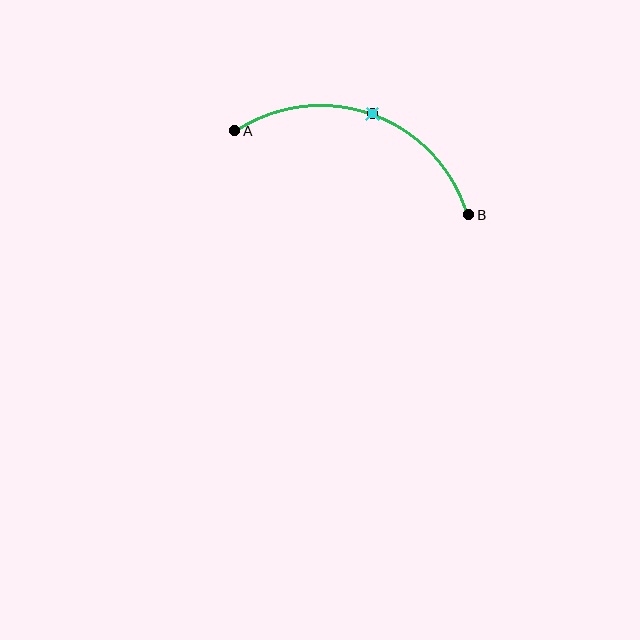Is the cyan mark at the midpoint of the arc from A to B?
Yes. The cyan mark lies on the arc at equal arc-length from both A and B — it is the arc midpoint.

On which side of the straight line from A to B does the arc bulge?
The arc bulges above the straight line connecting A and B.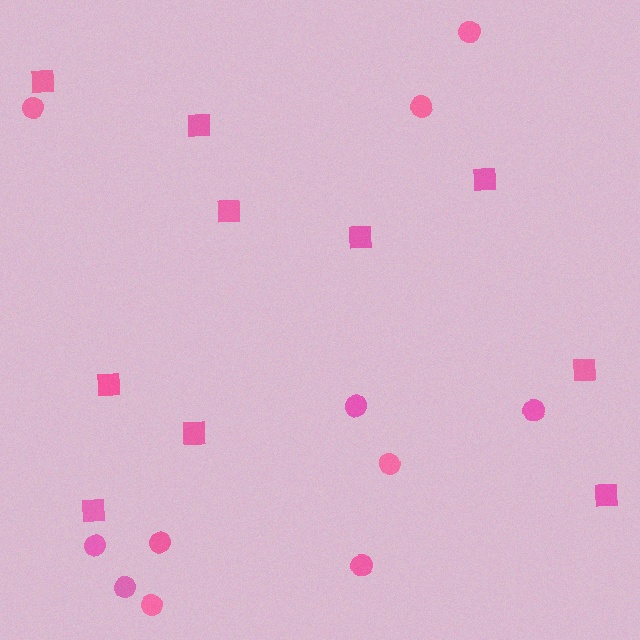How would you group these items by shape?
There are 2 groups: one group of circles (11) and one group of squares (10).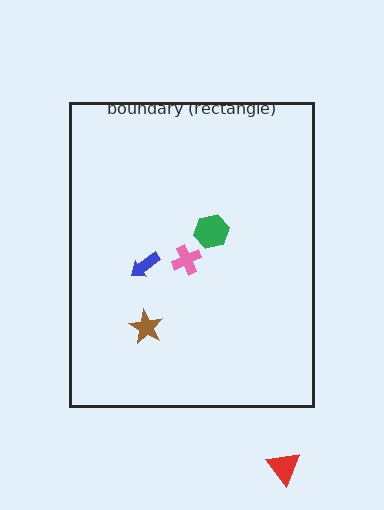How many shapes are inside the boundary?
4 inside, 1 outside.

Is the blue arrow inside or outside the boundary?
Inside.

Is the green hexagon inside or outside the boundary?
Inside.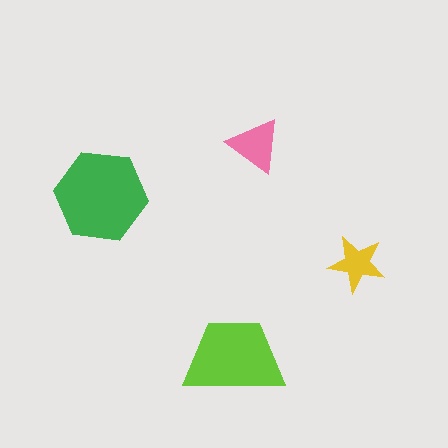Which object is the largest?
The green hexagon.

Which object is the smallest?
The yellow star.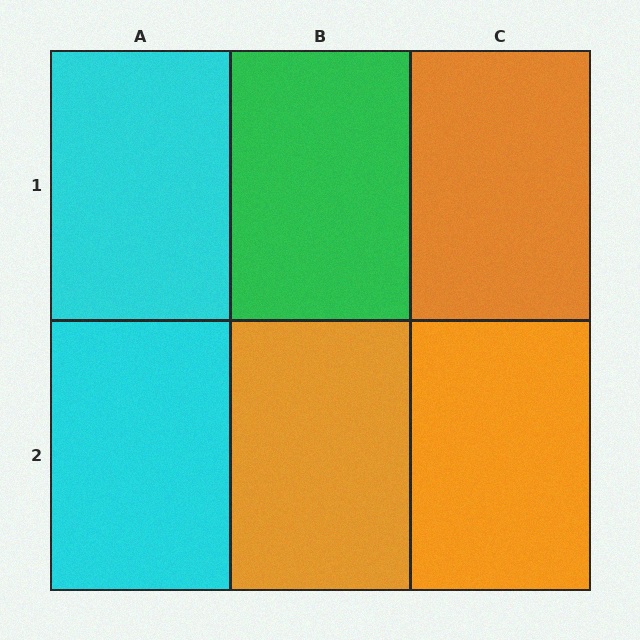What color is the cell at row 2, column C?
Orange.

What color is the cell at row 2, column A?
Cyan.